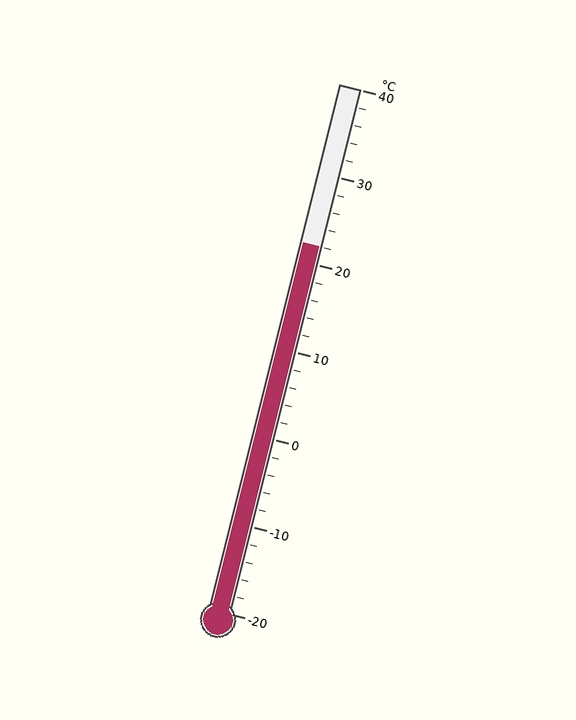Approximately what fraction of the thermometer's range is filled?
The thermometer is filled to approximately 70% of its range.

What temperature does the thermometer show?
The thermometer shows approximately 22°C.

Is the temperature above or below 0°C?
The temperature is above 0°C.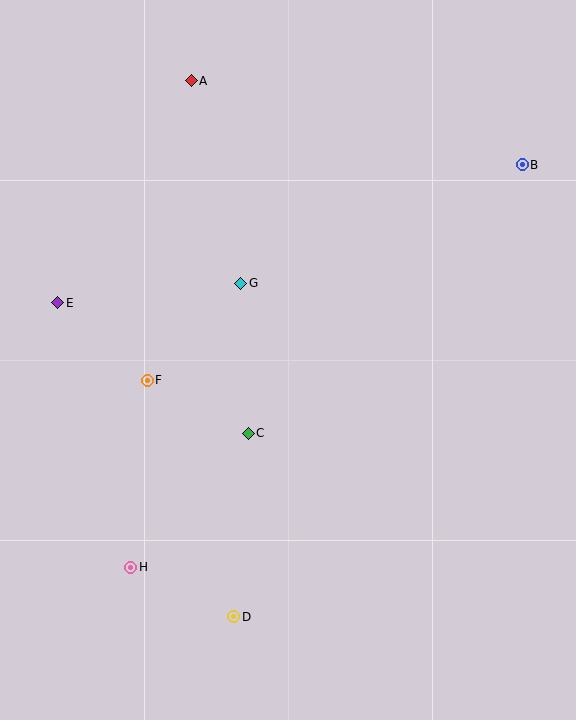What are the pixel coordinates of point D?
Point D is at (234, 617).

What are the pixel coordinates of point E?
Point E is at (58, 303).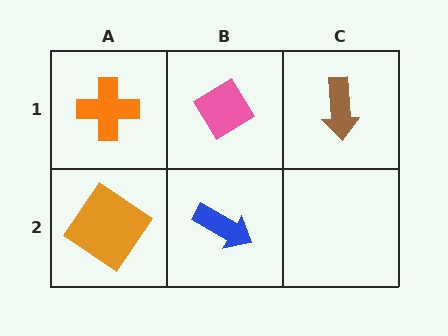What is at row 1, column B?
A pink diamond.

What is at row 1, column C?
A brown arrow.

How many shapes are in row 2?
2 shapes.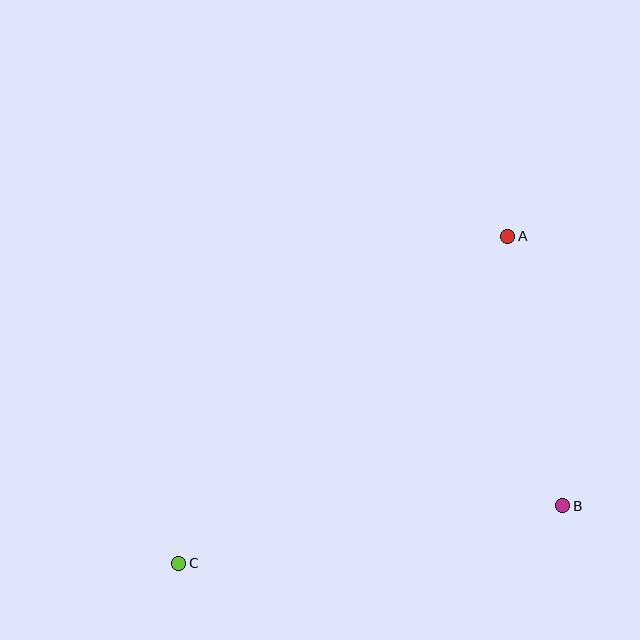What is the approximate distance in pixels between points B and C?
The distance between B and C is approximately 388 pixels.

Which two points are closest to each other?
Points A and B are closest to each other.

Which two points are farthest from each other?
Points A and C are farthest from each other.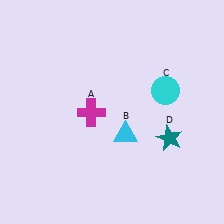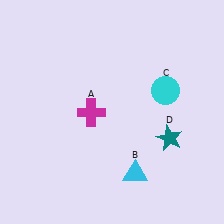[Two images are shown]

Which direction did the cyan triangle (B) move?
The cyan triangle (B) moved down.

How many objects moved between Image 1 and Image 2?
1 object moved between the two images.